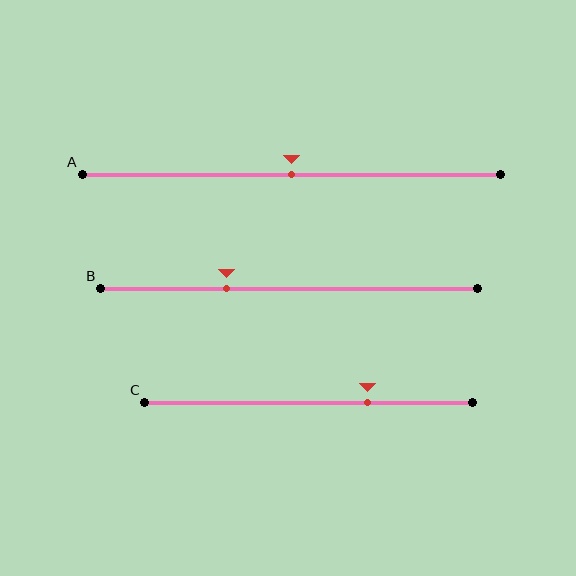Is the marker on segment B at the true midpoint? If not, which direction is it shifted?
No, the marker on segment B is shifted to the left by about 17% of the segment length.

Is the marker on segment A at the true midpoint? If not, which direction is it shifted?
Yes, the marker on segment A is at the true midpoint.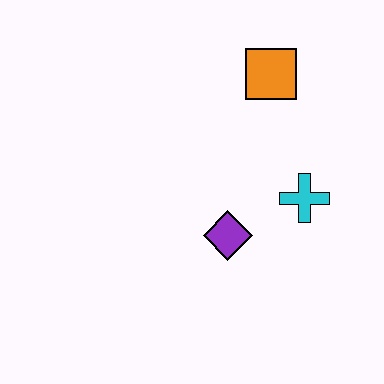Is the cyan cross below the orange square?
Yes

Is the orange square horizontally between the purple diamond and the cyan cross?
Yes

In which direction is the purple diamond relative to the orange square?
The purple diamond is below the orange square.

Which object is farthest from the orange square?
The purple diamond is farthest from the orange square.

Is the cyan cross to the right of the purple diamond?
Yes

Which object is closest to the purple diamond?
The cyan cross is closest to the purple diamond.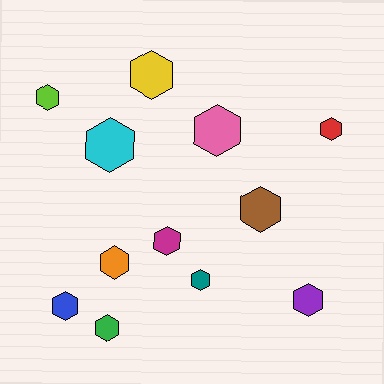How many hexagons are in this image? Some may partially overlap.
There are 12 hexagons.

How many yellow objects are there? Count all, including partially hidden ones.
There is 1 yellow object.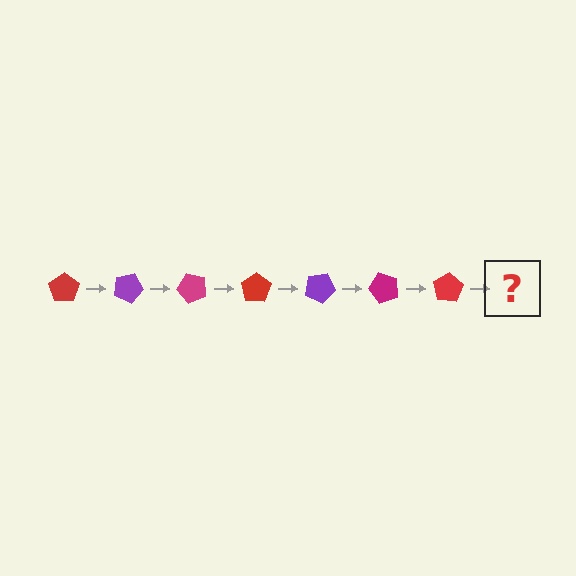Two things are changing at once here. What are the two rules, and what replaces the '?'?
The two rules are that it rotates 25 degrees each step and the color cycles through red, purple, and magenta. The '?' should be a purple pentagon, rotated 175 degrees from the start.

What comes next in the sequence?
The next element should be a purple pentagon, rotated 175 degrees from the start.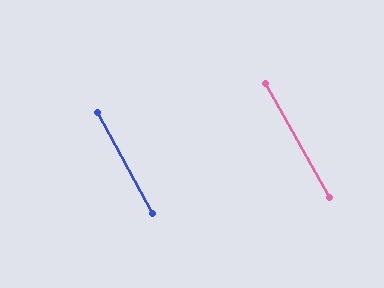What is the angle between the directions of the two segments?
Approximately 1 degree.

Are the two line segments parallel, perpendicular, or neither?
Parallel — their directions differ by only 0.6°.